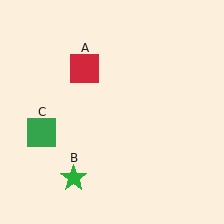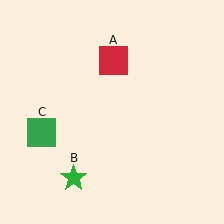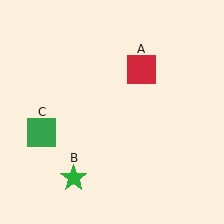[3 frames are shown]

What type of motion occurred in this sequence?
The red square (object A) rotated clockwise around the center of the scene.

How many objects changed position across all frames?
1 object changed position: red square (object A).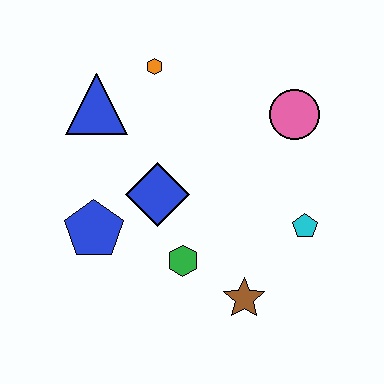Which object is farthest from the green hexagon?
The orange hexagon is farthest from the green hexagon.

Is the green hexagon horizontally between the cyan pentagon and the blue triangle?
Yes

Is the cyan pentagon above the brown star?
Yes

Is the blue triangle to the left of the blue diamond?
Yes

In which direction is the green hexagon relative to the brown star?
The green hexagon is to the left of the brown star.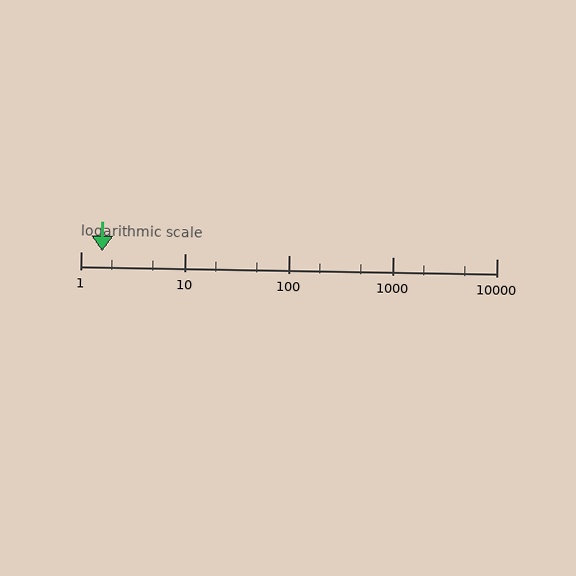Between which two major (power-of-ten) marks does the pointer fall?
The pointer is between 1 and 10.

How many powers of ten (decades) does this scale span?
The scale spans 4 decades, from 1 to 10000.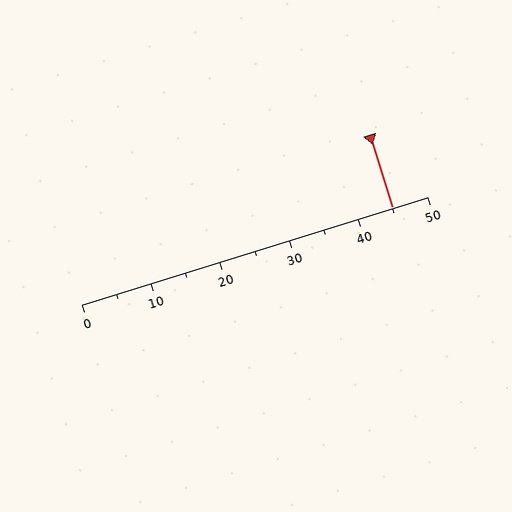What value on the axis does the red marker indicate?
The marker indicates approximately 45.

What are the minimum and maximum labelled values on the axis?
The axis runs from 0 to 50.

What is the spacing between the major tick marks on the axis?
The major ticks are spaced 10 apart.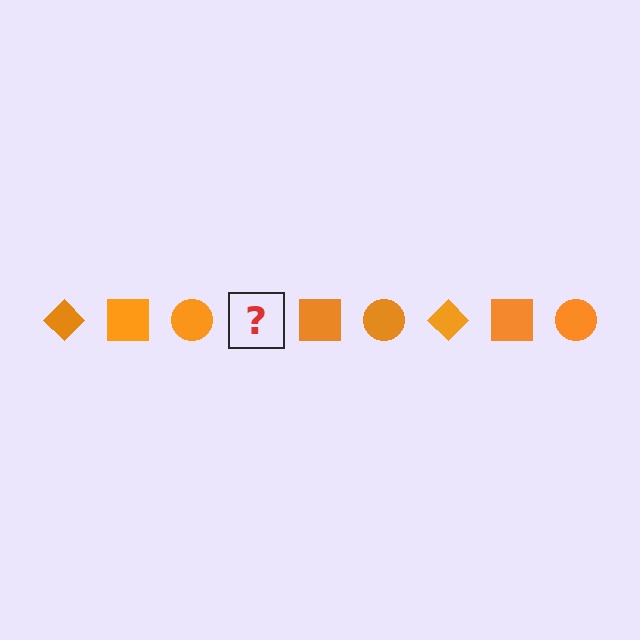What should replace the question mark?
The question mark should be replaced with an orange diamond.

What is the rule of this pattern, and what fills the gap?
The rule is that the pattern cycles through diamond, square, circle shapes in orange. The gap should be filled with an orange diamond.